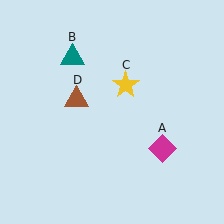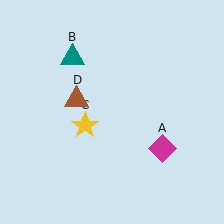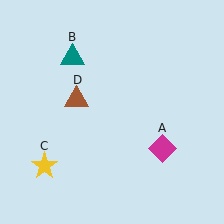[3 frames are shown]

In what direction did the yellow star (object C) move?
The yellow star (object C) moved down and to the left.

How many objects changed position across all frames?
1 object changed position: yellow star (object C).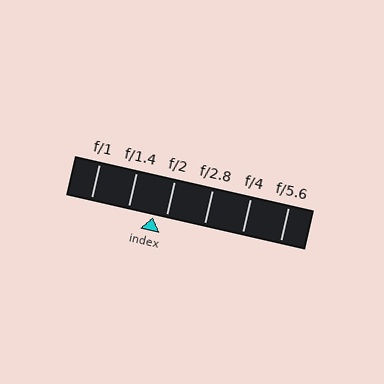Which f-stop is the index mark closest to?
The index mark is closest to f/2.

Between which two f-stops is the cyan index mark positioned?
The index mark is between f/1.4 and f/2.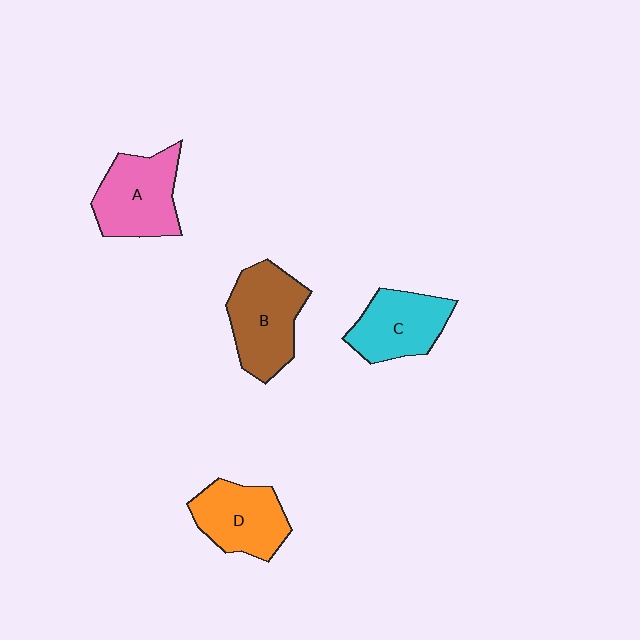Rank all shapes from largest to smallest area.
From largest to smallest: B (brown), A (pink), D (orange), C (cyan).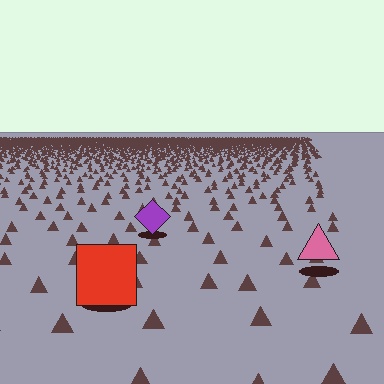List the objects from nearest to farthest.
From nearest to farthest: the red square, the pink triangle, the purple diamond.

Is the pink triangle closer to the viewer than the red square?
No. The red square is closer — you can tell from the texture gradient: the ground texture is coarser near it.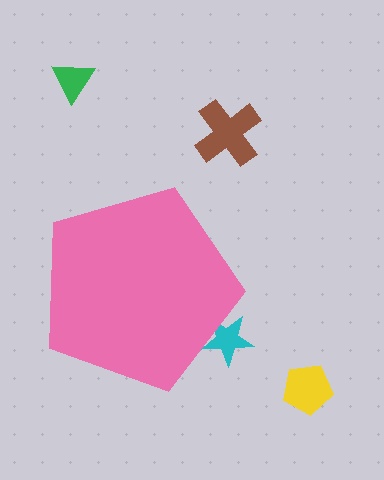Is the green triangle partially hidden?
No, the green triangle is fully visible.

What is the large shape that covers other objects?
A pink pentagon.